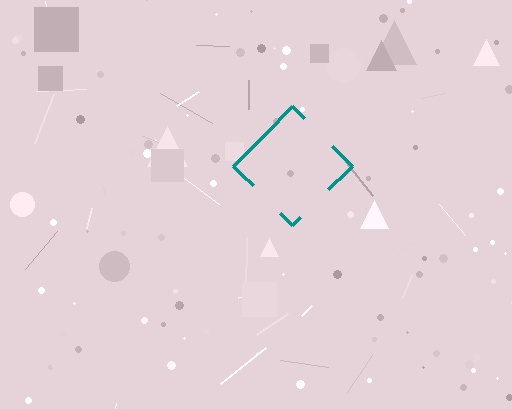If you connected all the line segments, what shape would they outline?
They would outline a diamond.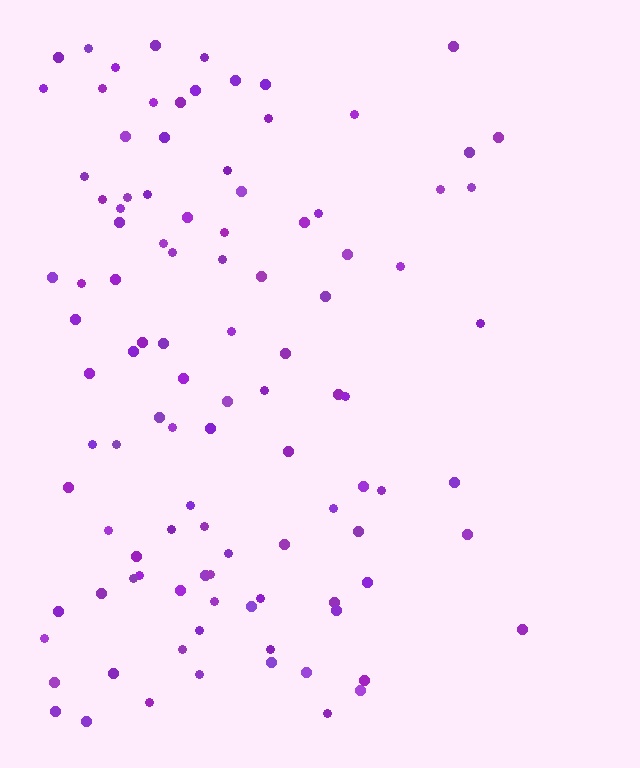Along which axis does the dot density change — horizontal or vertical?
Horizontal.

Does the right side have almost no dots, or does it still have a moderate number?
Still a moderate number, just noticeably fewer than the left.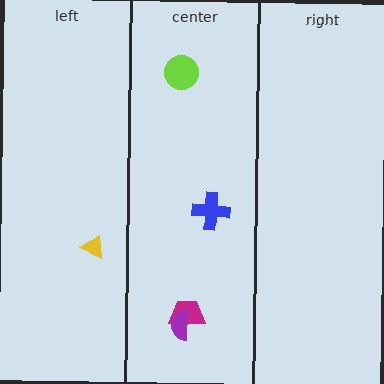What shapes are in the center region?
The magenta trapezoid, the lime circle, the purple semicircle, the blue cross.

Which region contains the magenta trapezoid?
The center region.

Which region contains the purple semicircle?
The center region.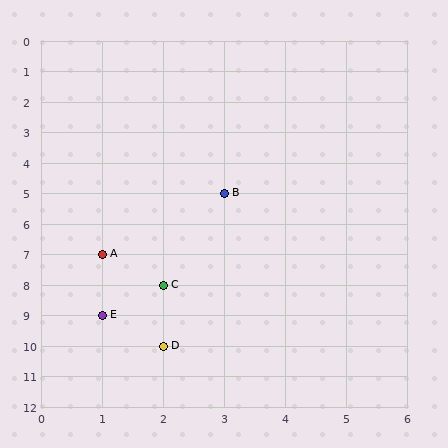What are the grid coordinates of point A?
Point A is at grid coordinates (1, 7).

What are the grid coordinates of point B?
Point B is at grid coordinates (3, 5).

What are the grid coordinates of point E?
Point E is at grid coordinates (1, 9).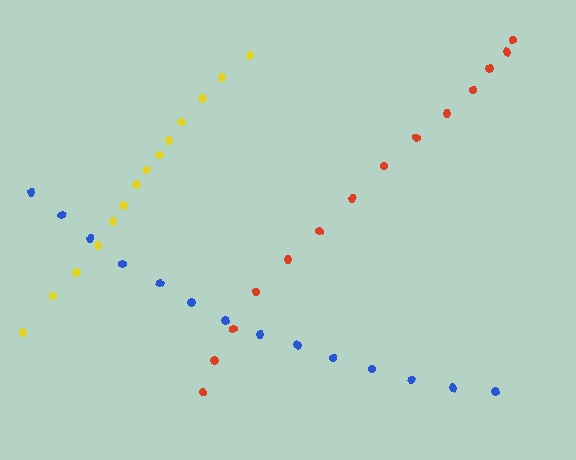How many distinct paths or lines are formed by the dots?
There are 3 distinct paths.